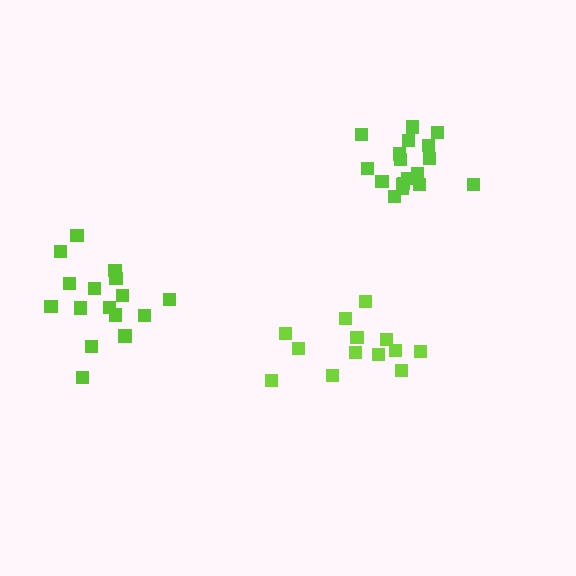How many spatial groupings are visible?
There are 3 spatial groupings.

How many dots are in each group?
Group 1: 16 dots, Group 2: 13 dots, Group 3: 18 dots (47 total).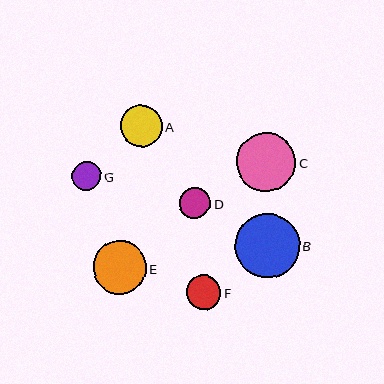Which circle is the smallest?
Circle G is the smallest with a size of approximately 29 pixels.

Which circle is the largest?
Circle B is the largest with a size of approximately 64 pixels.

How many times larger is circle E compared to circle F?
Circle E is approximately 1.5 times the size of circle F.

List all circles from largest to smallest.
From largest to smallest: B, C, E, A, F, D, G.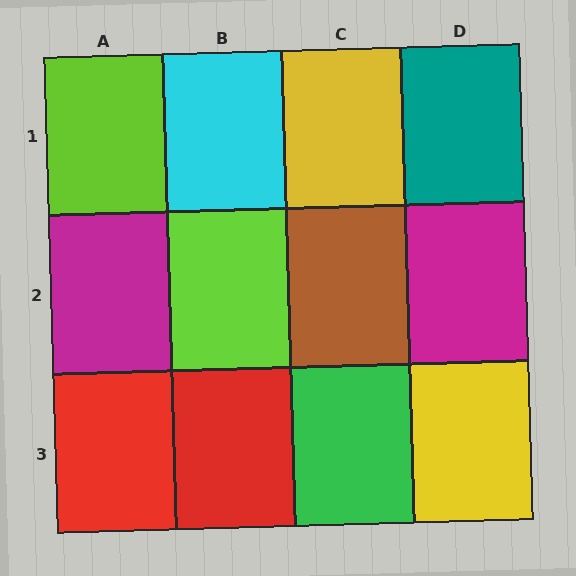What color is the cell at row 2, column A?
Magenta.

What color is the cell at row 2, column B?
Lime.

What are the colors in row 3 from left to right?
Red, red, green, yellow.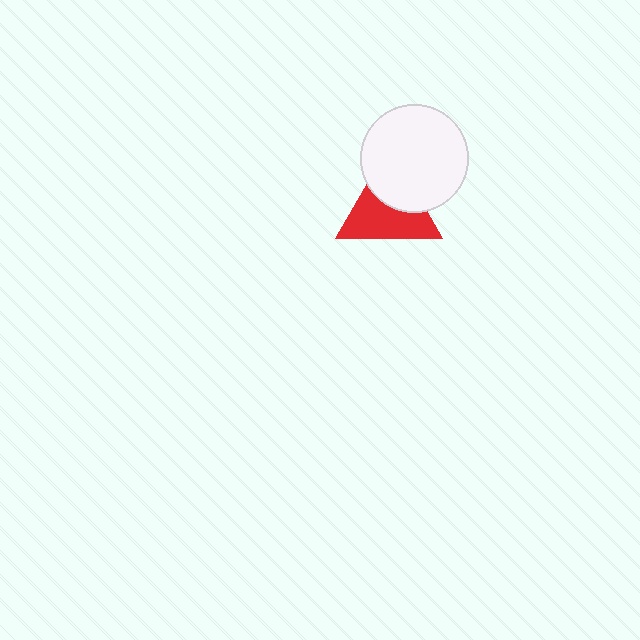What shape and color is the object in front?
The object in front is a white circle.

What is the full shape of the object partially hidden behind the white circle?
The partially hidden object is a red triangle.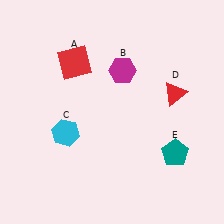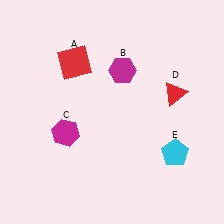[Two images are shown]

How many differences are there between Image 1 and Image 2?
There are 2 differences between the two images.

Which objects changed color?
C changed from cyan to magenta. E changed from teal to cyan.